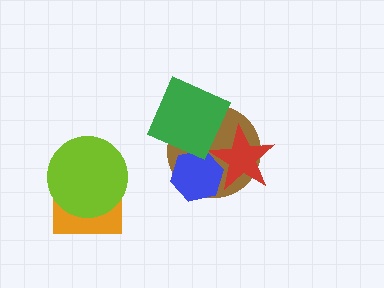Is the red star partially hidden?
Yes, it is partially covered by another shape.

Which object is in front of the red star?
The green diamond is in front of the red star.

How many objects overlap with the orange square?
1 object overlaps with the orange square.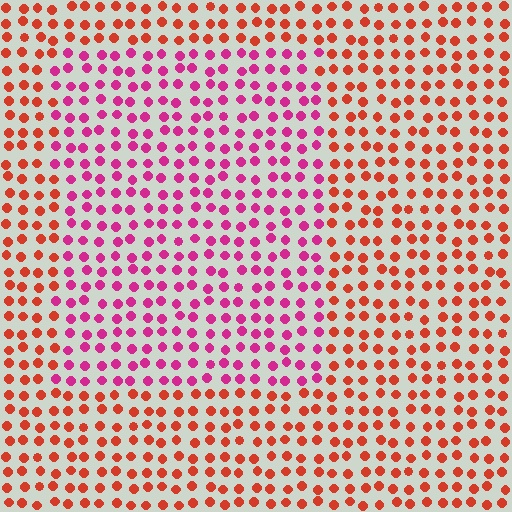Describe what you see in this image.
The image is filled with small red elements in a uniform arrangement. A rectangle-shaped region is visible where the elements are tinted to a slightly different hue, forming a subtle color boundary.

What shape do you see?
I see a rectangle.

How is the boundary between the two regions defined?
The boundary is defined purely by a slight shift in hue (about 44 degrees). Spacing, size, and orientation are identical on both sides.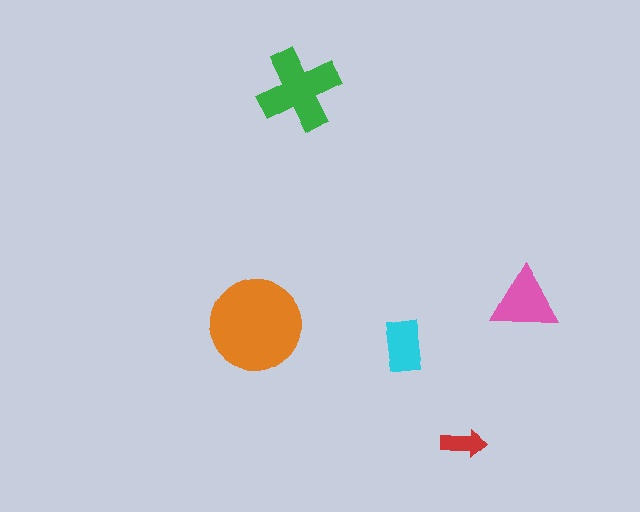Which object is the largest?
The orange circle.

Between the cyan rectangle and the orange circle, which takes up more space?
The orange circle.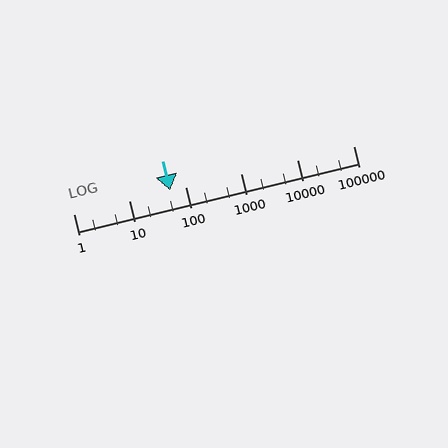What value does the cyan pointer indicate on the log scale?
The pointer indicates approximately 54.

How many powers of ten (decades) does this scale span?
The scale spans 5 decades, from 1 to 100000.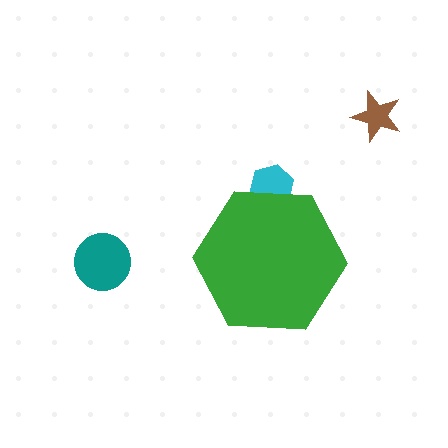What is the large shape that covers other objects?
A green hexagon.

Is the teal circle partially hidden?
No, the teal circle is fully visible.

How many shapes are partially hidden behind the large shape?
1 shape is partially hidden.